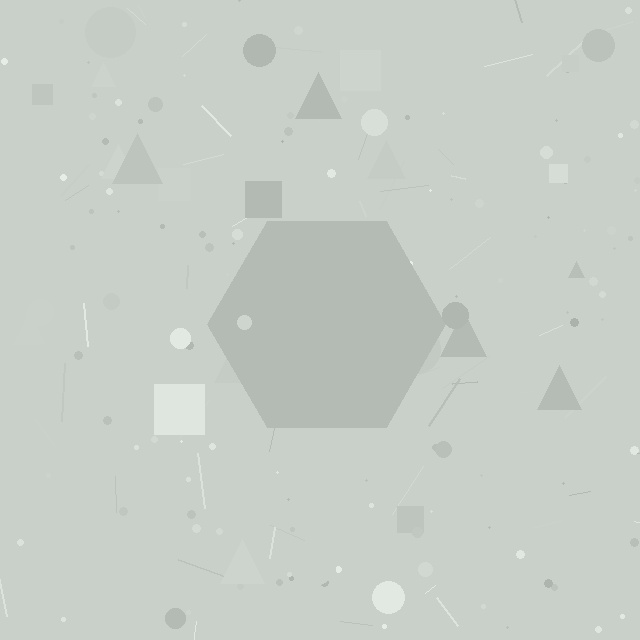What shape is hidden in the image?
A hexagon is hidden in the image.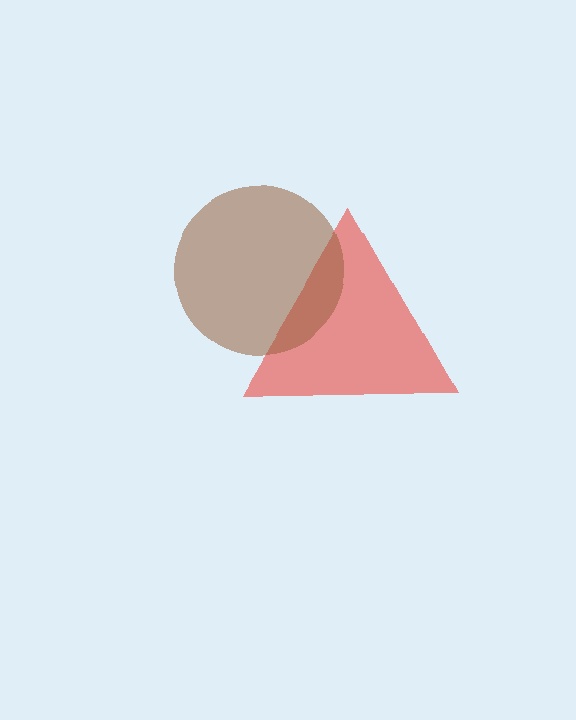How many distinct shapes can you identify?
There are 2 distinct shapes: a red triangle, a brown circle.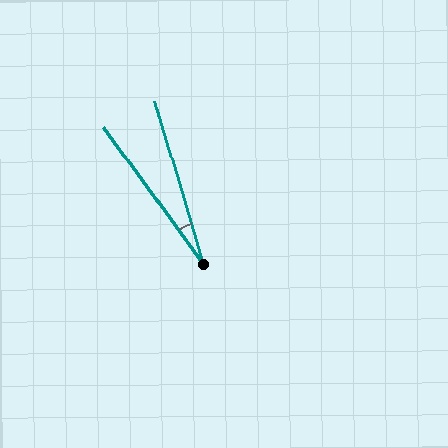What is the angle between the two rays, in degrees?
Approximately 19 degrees.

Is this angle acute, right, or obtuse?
It is acute.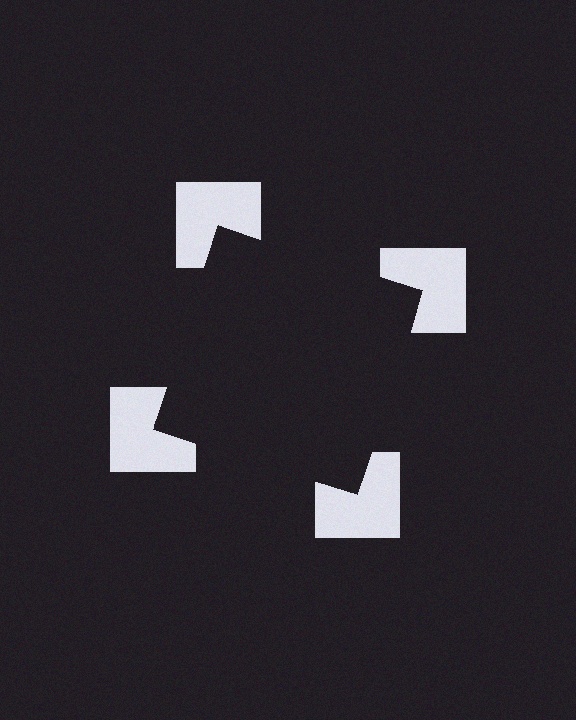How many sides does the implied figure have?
4 sides.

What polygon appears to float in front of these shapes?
An illusory square — its edges are inferred from the aligned wedge cuts in the notched squares, not physically drawn.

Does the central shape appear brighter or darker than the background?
It typically appears slightly darker than the background, even though no actual brightness change is drawn.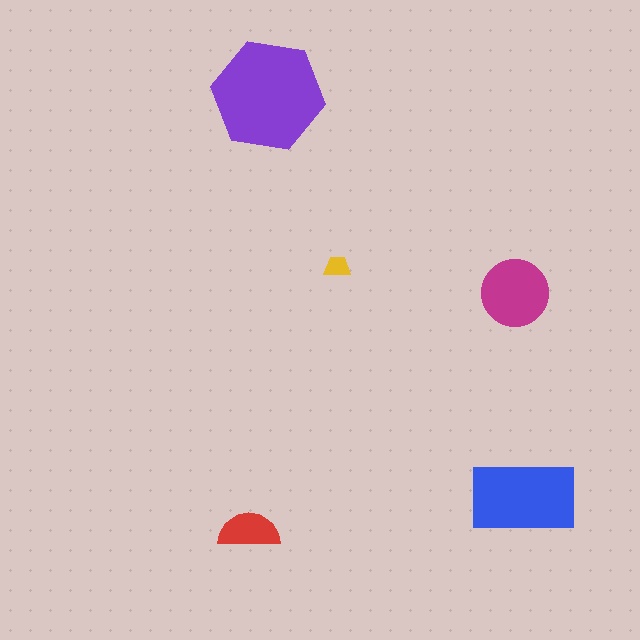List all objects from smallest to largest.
The yellow trapezoid, the red semicircle, the magenta circle, the blue rectangle, the purple hexagon.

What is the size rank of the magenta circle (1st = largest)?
3rd.